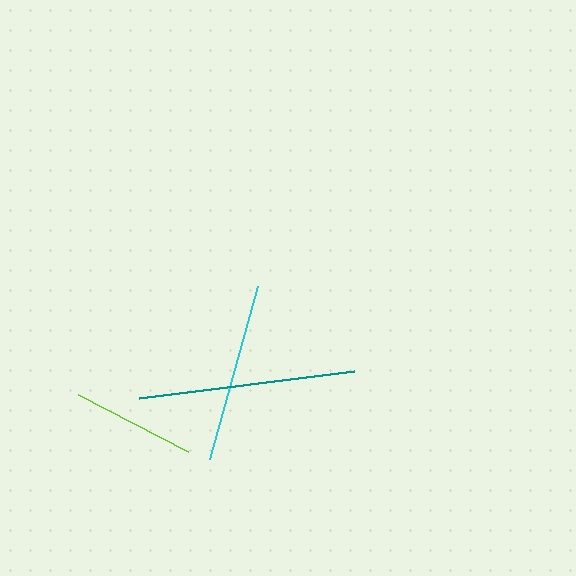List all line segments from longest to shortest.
From longest to shortest: teal, cyan, lime.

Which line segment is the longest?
The teal line is the longest at approximately 217 pixels.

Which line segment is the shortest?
The lime line is the shortest at approximately 124 pixels.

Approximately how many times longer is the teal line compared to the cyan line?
The teal line is approximately 1.2 times the length of the cyan line.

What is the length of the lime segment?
The lime segment is approximately 124 pixels long.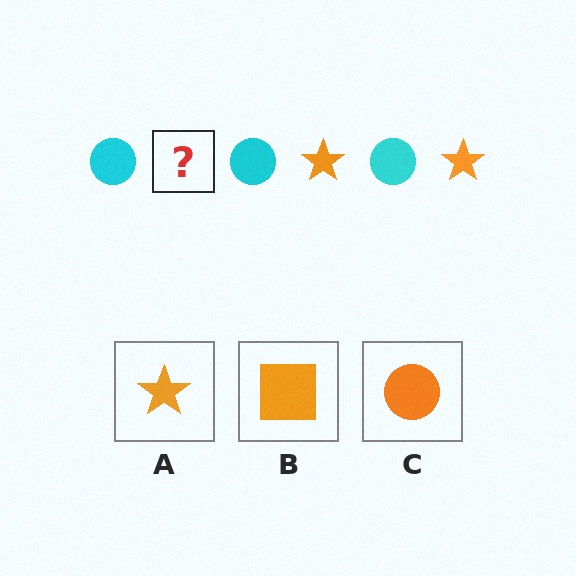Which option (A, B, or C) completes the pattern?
A.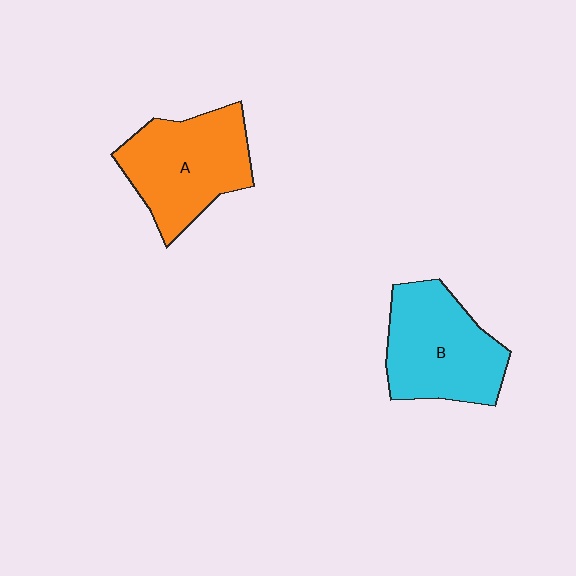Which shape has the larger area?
Shape A (orange).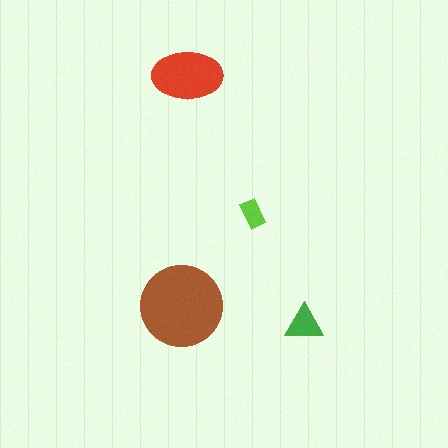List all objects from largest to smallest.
The brown circle, the red ellipse, the green triangle, the lime rectangle.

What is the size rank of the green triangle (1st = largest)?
3rd.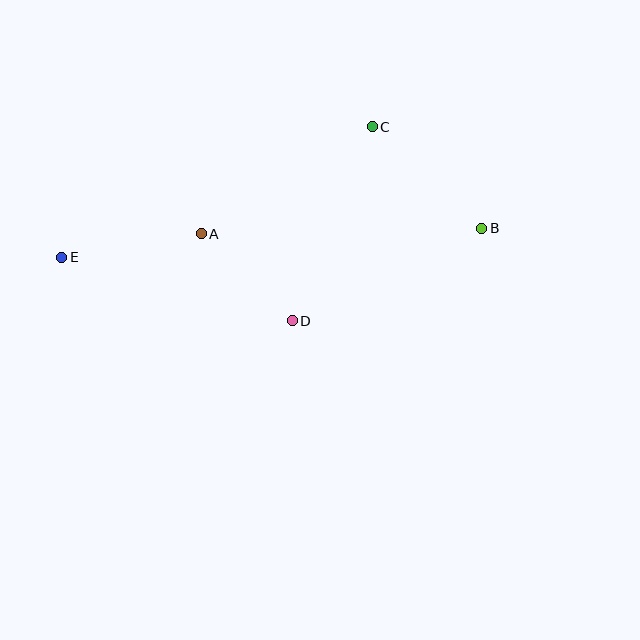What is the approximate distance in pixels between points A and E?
The distance between A and E is approximately 141 pixels.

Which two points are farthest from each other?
Points B and E are farthest from each other.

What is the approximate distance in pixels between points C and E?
The distance between C and E is approximately 337 pixels.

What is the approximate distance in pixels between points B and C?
The distance between B and C is approximately 150 pixels.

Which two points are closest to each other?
Points A and D are closest to each other.